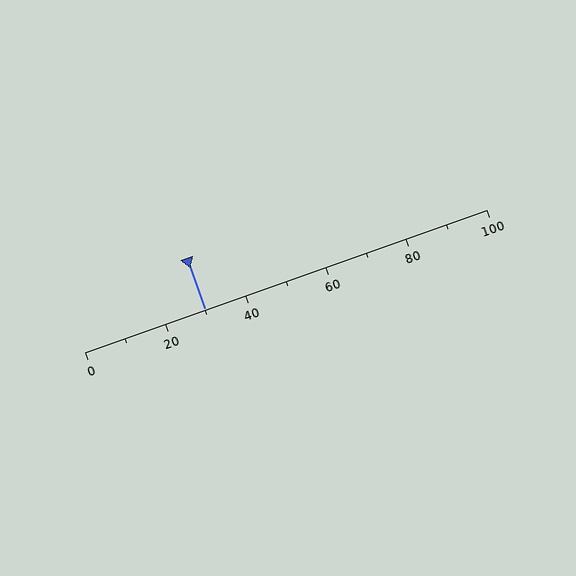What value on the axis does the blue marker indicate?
The marker indicates approximately 30.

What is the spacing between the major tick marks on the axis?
The major ticks are spaced 20 apart.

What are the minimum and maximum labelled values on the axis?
The axis runs from 0 to 100.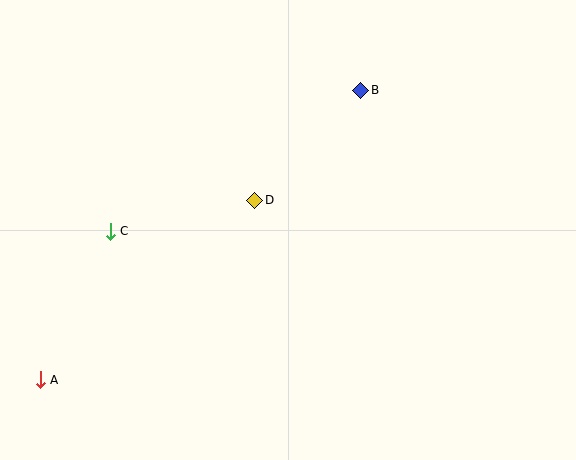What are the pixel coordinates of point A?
Point A is at (40, 380).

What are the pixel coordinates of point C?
Point C is at (110, 231).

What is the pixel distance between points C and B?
The distance between C and B is 287 pixels.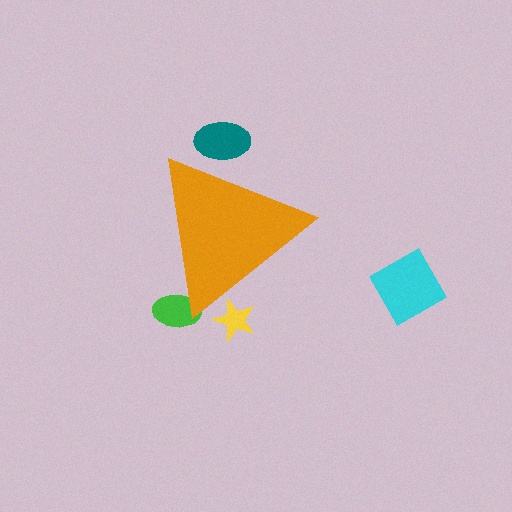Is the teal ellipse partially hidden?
Yes, the teal ellipse is partially hidden behind the orange triangle.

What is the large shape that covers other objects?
An orange triangle.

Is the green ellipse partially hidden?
Yes, the green ellipse is partially hidden behind the orange triangle.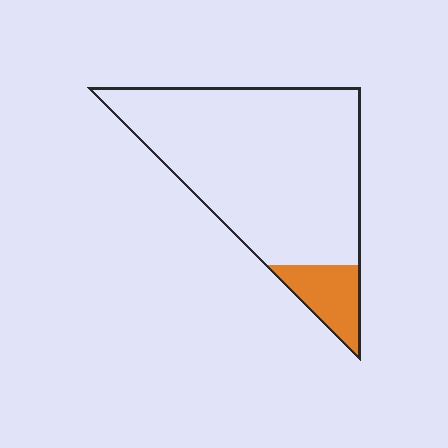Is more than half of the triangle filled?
No.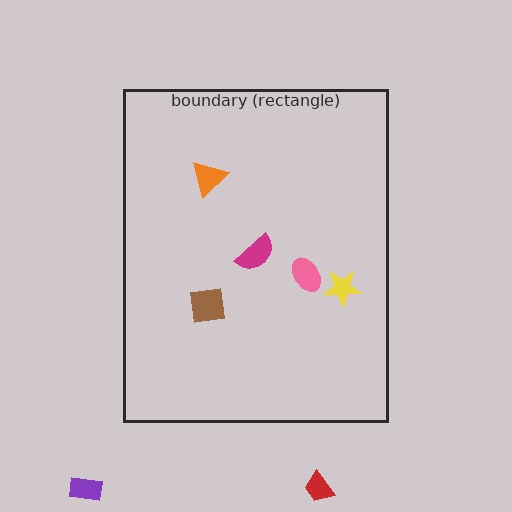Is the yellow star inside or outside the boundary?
Inside.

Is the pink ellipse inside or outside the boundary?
Inside.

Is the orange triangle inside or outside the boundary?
Inside.